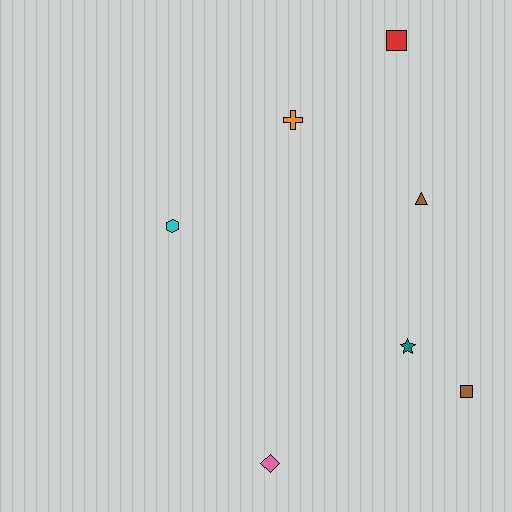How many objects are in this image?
There are 7 objects.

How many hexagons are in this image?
There is 1 hexagon.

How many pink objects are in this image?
There is 1 pink object.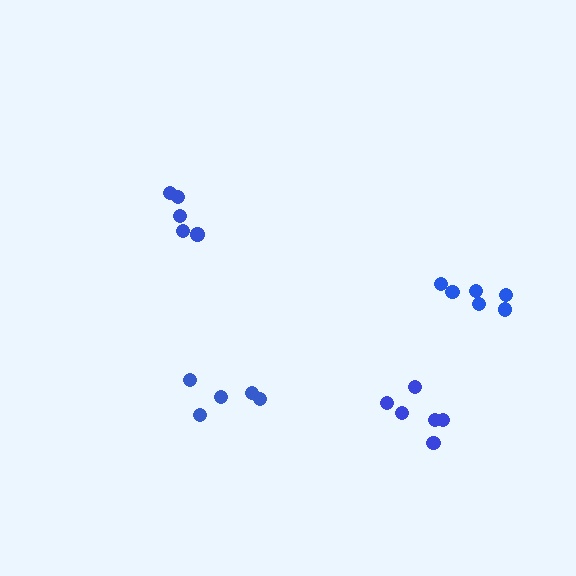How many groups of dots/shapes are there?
There are 4 groups.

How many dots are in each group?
Group 1: 5 dots, Group 2: 6 dots, Group 3: 6 dots, Group 4: 5 dots (22 total).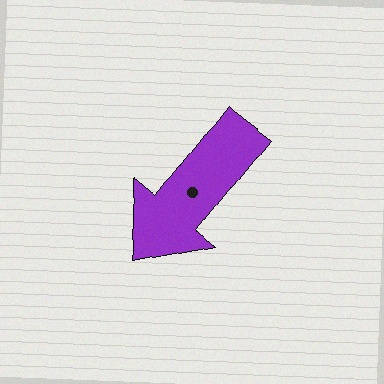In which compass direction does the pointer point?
Southwest.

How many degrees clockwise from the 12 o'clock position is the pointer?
Approximately 219 degrees.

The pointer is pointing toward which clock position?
Roughly 7 o'clock.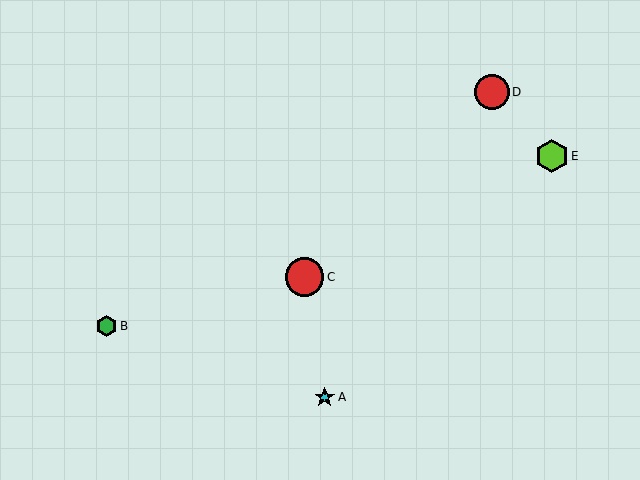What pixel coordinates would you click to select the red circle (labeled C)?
Click at (305, 277) to select the red circle C.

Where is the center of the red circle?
The center of the red circle is at (305, 277).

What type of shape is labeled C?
Shape C is a red circle.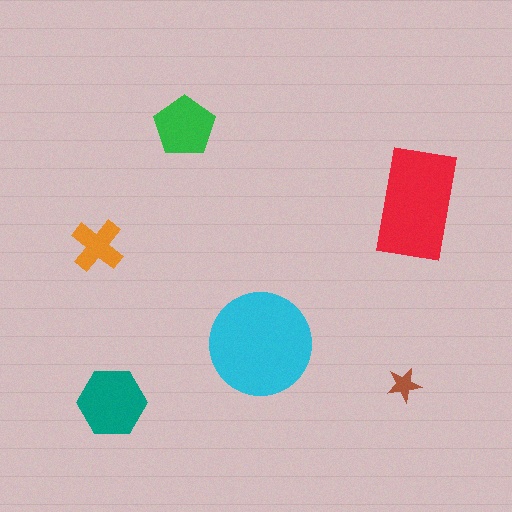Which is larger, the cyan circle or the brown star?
The cyan circle.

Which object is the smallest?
The brown star.